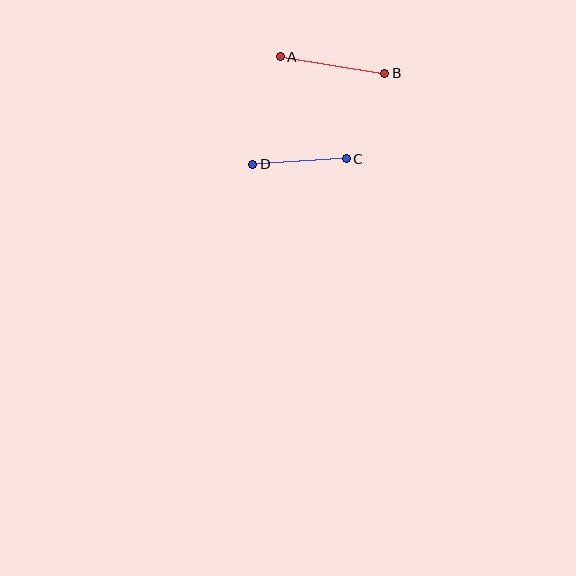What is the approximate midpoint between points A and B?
The midpoint is at approximately (333, 65) pixels.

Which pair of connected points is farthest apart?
Points A and B are farthest apart.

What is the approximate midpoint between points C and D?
The midpoint is at approximately (300, 161) pixels.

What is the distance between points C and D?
The distance is approximately 94 pixels.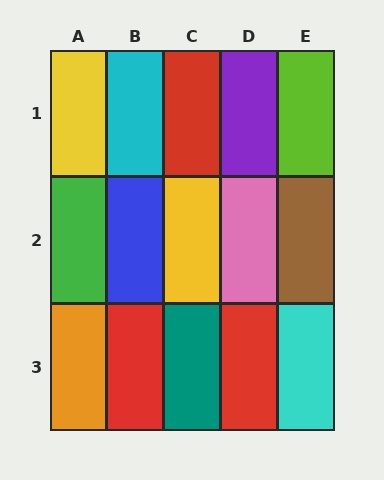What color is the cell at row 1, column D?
Purple.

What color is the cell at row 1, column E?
Lime.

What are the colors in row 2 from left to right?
Green, blue, yellow, pink, brown.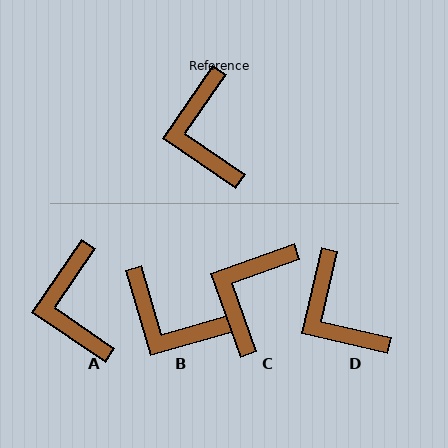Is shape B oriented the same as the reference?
No, it is off by about 50 degrees.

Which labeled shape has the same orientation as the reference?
A.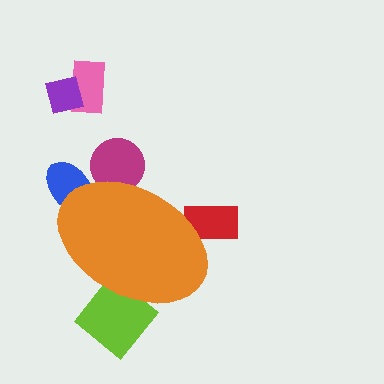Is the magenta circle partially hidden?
Yes, the magenta circle is partially hidden behind the orange ellipse.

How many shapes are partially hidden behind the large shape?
4 shapes are partially hidden.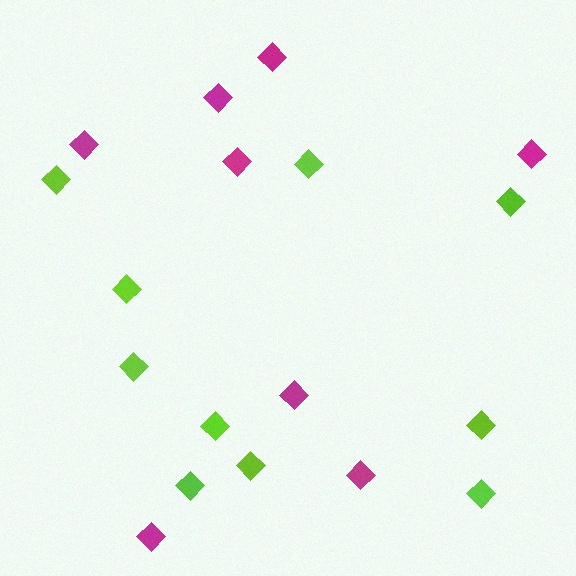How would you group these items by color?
There are 2 groups: one group of magenta diamonds (8) and one group of lime diamonds (10).